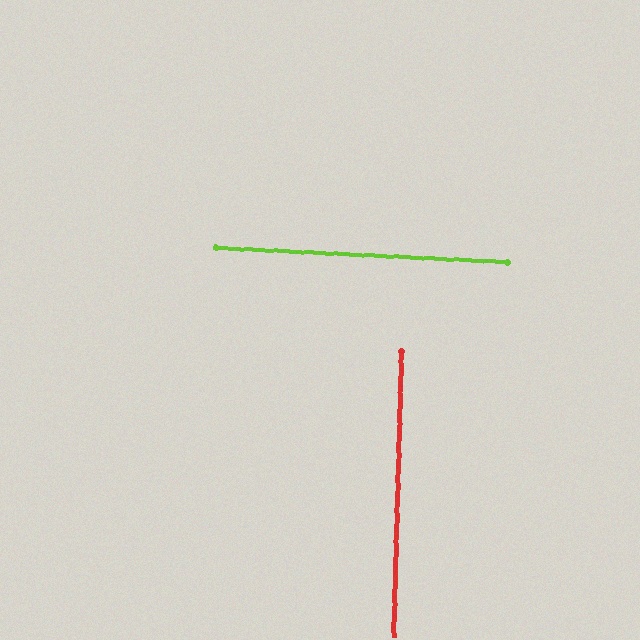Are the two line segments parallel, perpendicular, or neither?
Perpendicular — they meet at approximately 89°.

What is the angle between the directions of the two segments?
Approximately 89 degrees.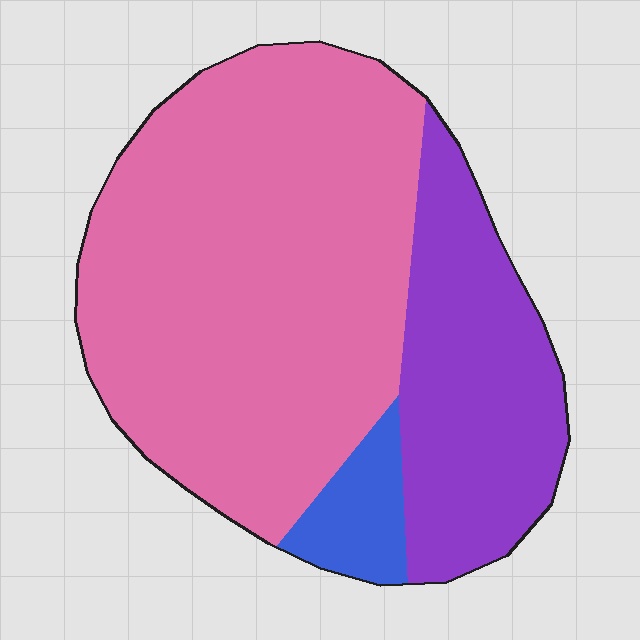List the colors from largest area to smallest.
From largest to smallest: pink, purple, blue.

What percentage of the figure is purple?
Purple covers around 25% of the figure.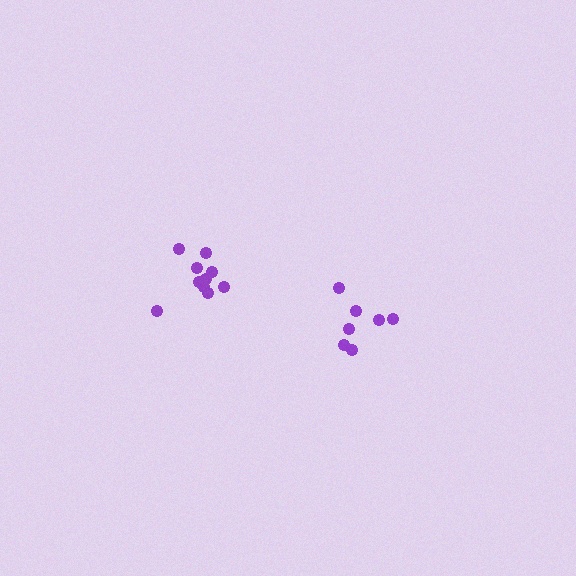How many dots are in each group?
Group 1: 7 dots, Group 2: 10 dots (17 total).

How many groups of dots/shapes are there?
There are 2 groups.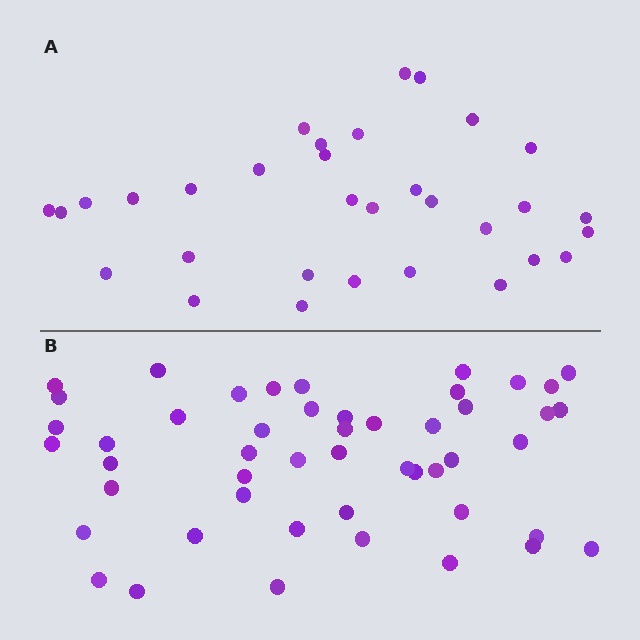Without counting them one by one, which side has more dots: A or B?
Region B (the bottom region) has more dots.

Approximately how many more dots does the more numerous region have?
Region B has approximately 15 more dots than region A.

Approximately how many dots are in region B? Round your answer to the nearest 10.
About 50 dots. (The exact count is 49, which rounds to 50.)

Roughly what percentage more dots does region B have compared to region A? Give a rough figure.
About 55% more.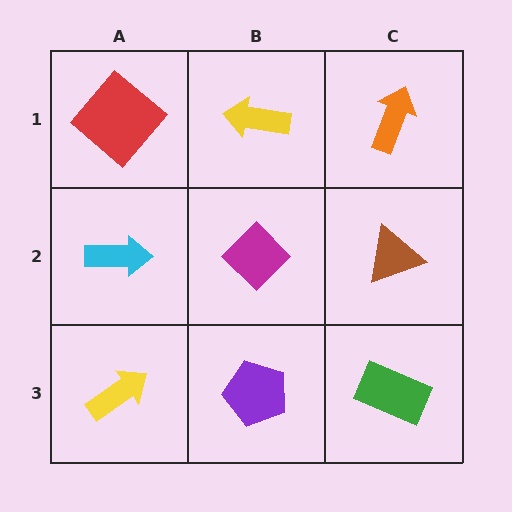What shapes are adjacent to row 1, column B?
A magenta diamond (row 2, column B), a red diamond (row 1, column A), an orange arrow (row 1, column C).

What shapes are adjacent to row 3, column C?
A brown triangle (row 2, column C), a purple pentagon (row 3, column B).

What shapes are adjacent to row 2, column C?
An orange arrow (row 1, column C), a green rectangle (row 3, column C), a magenta diamond (row 2, column B).